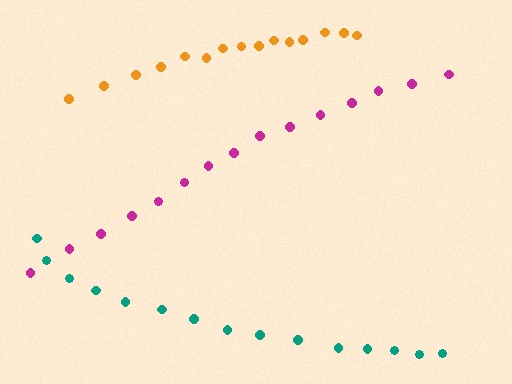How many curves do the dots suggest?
There are 3 distinct paths.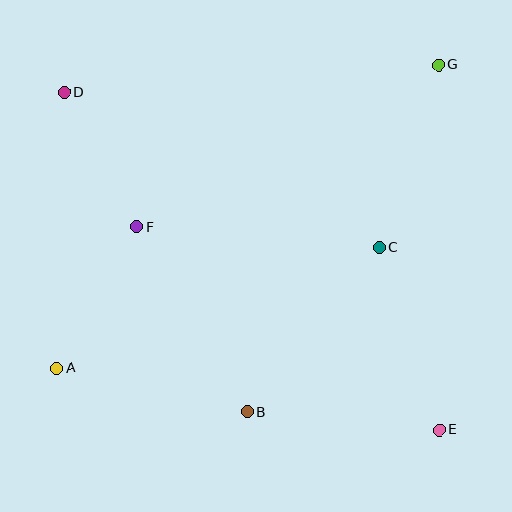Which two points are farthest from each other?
Points D and E are farthest from each other.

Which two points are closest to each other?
Points D and F are closest to each other.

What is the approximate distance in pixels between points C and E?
The distance between C and E is approximately 192 pixels.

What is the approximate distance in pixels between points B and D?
The distance between B and D is approximately 369 pixels.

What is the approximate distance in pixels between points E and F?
The distance between E and F is approximately 365 pixels.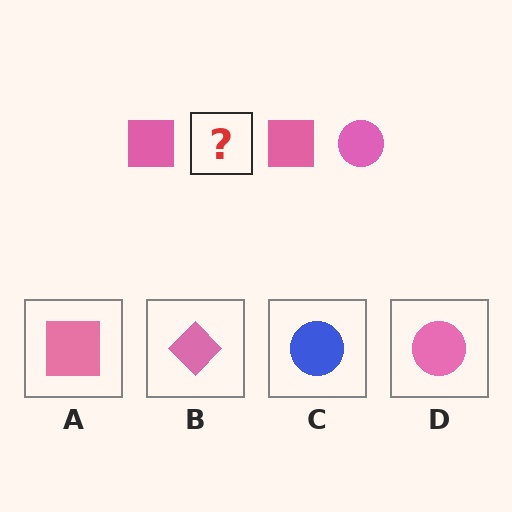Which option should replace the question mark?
Option D.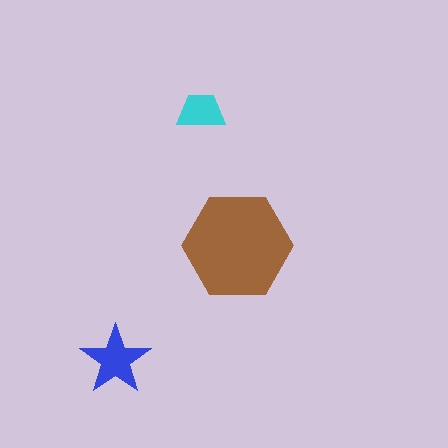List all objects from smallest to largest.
The cyan trapezoid, the blue star, the brown hexagon.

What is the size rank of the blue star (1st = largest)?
2nd.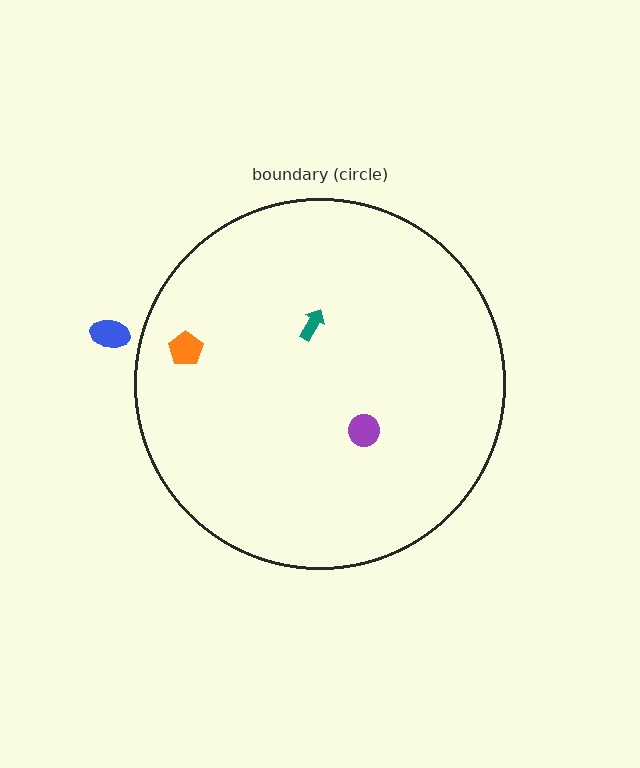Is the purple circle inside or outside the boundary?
Inside.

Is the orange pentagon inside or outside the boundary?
Inside.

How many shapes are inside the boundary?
3 inside, 1 outside.